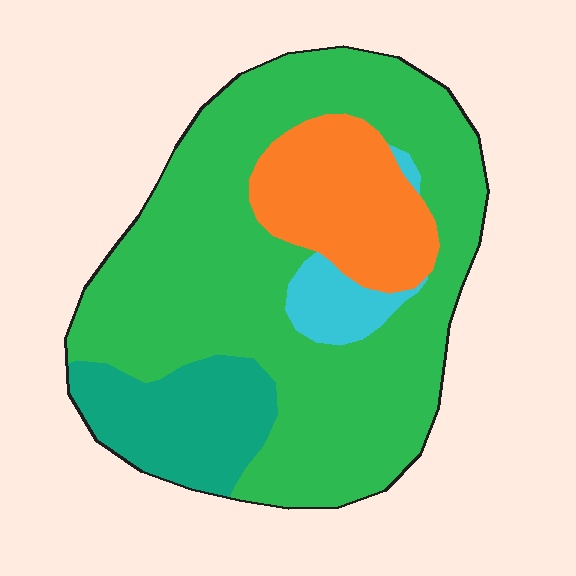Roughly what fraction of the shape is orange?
Orange covers around 15% of the shape.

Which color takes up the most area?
Green, at roughly 65%.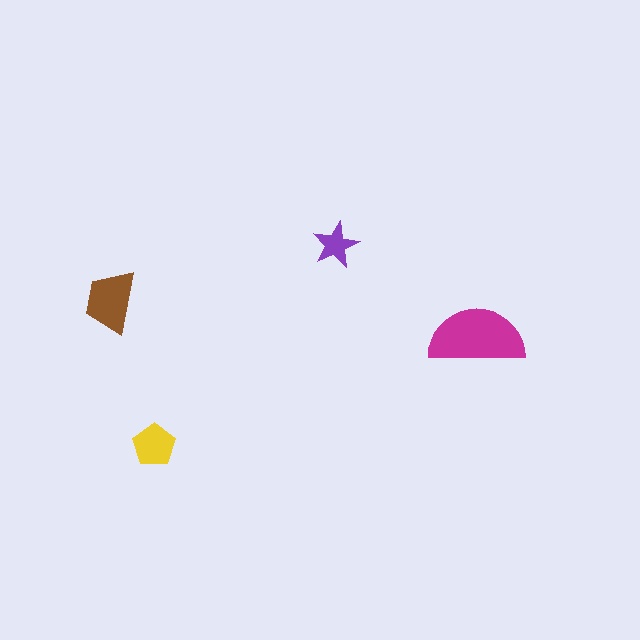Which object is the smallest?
The purple star.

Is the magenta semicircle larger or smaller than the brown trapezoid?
Larger.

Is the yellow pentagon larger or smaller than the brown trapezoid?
Smaller.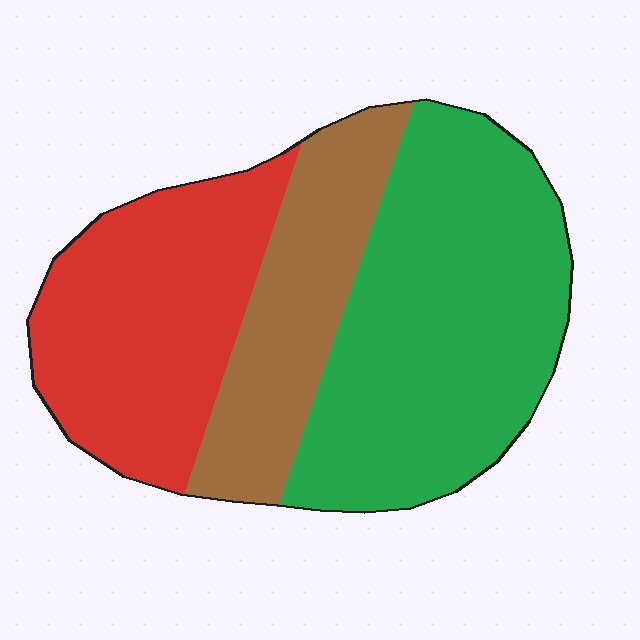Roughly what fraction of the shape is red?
Red takes up about one third (1/3) of the shape.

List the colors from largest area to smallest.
From largest to smallest: green, red, brown.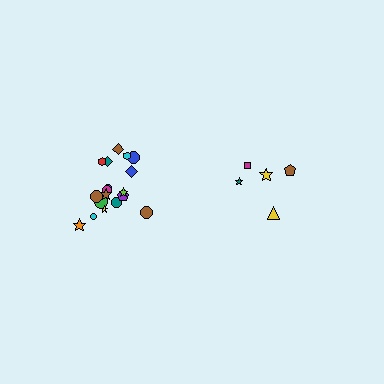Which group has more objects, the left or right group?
The left group.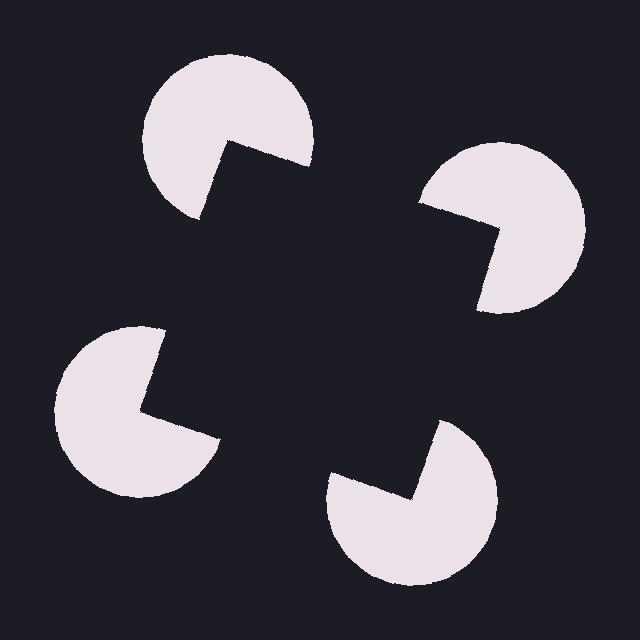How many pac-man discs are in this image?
There are 4 — one at each vertex of the illusory square.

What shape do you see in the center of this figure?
An illusory square — its edges are inferred from the aligned wedge cuts in the pac-man discs, not physically drawn.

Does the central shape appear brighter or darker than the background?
It typically appears slightly darker than the background, even though no actual brightness change is drawn.